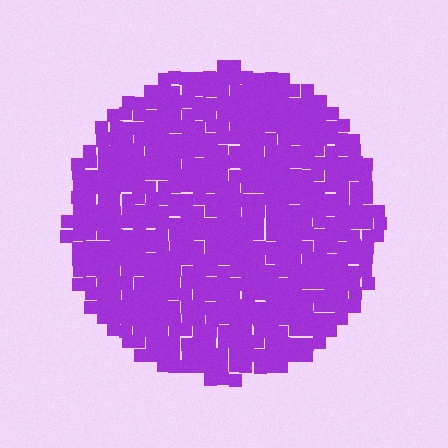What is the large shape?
The large shape is a circle.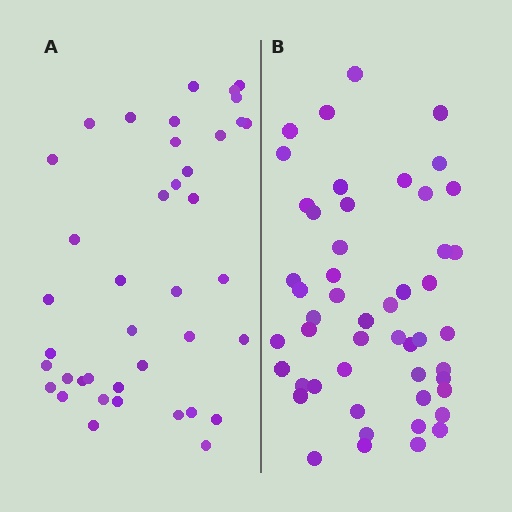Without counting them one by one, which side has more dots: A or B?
Region B (the right region) has more dots.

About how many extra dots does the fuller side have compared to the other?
Region B has roughly 10 or so more dots than region A.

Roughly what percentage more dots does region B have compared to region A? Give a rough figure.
About 25% more.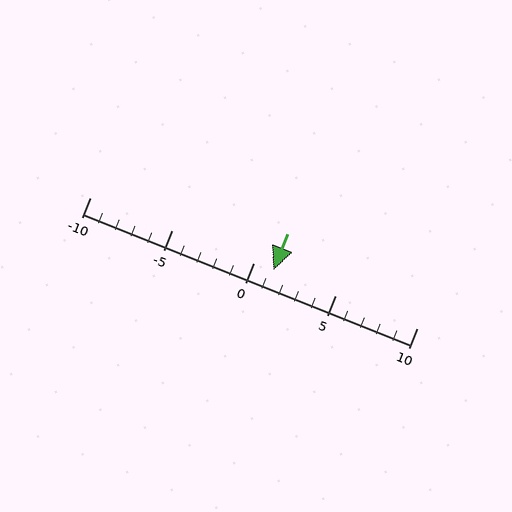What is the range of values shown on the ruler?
The ruler shows values from -10 to 10.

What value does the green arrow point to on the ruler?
The green arrow points to approximately 1.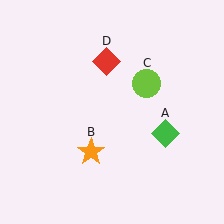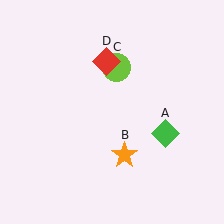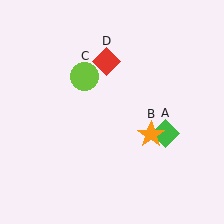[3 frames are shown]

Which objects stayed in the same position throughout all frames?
Green diamond (object A) and red diamond (object D) remained stationary.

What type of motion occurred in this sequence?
The orange star (object B), lime circle (object C) rotated counterclockwise around the center of the scene.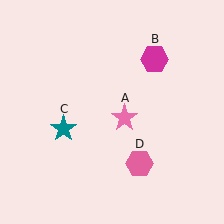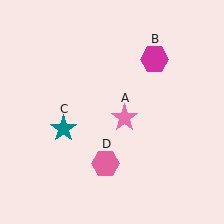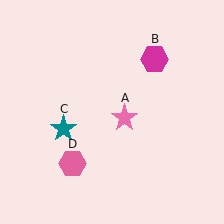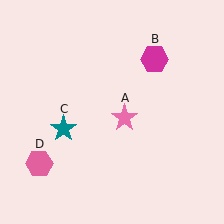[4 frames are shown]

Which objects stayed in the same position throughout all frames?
Pink star (object A) and magenta hexagon (object B) and teal star (object C) remained stationary.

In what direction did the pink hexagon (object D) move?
The pink hexagon (object D) moved left.